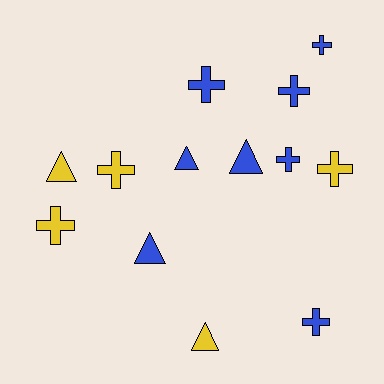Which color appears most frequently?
Blue, with 8 objects.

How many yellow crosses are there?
There are 3 yellow crosses.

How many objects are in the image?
There are 13 objects.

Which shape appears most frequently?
Cross, with 8 objects.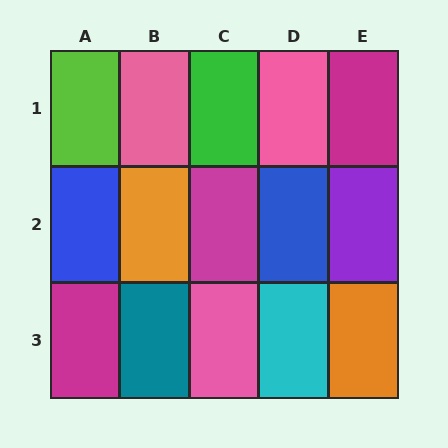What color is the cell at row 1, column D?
Pink.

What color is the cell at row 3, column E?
Orange.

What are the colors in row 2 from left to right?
Blue, orange, magenta, blue, purple.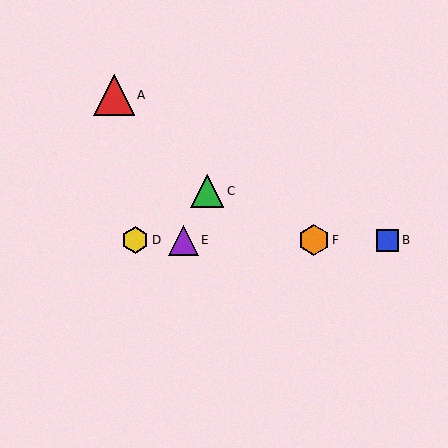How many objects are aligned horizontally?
4 objects (B, D, E, F) are aligned horizontally.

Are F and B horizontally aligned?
Yes, both are at y≈240.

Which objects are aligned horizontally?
Objects B, D, E, F are aligned horizontally.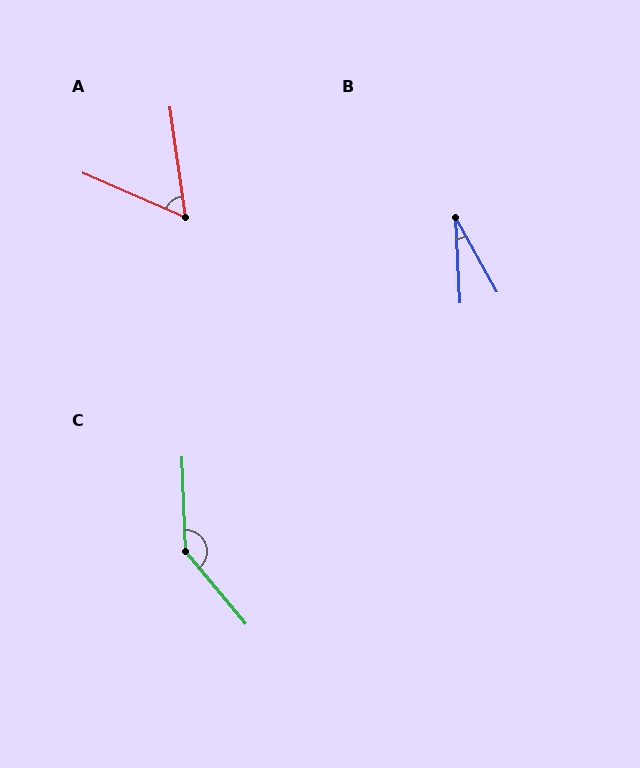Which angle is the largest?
C, at approximately 142 degrees.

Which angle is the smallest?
B, at approximately 26 degrees.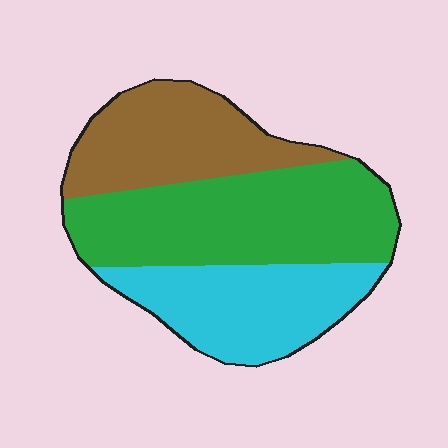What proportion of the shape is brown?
Brown covers around 30% of the shape.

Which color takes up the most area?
Green, at roughly 45%.